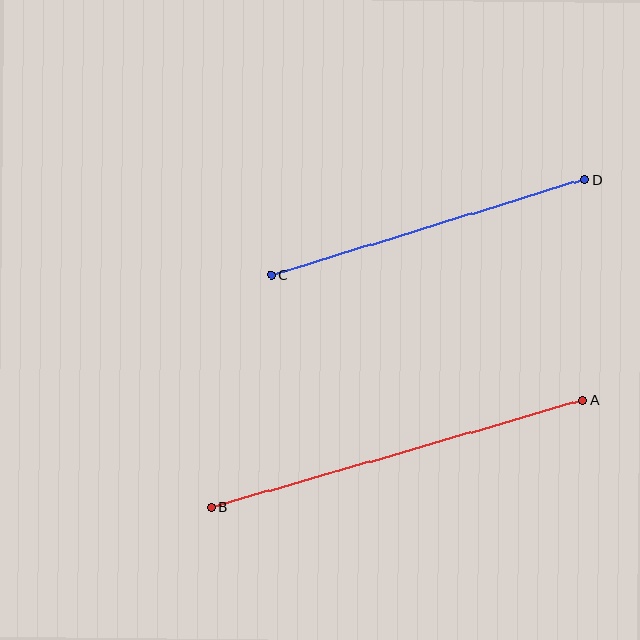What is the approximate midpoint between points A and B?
The midpoint is at approximately (397, 453) pixels.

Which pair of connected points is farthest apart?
Points A and B are farthest apart.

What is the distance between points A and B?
The distance is approximately 387 pixels.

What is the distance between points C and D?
The distance is approximately 328 pixels.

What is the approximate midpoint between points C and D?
The midpoint is at approximately (428, 227) pixels.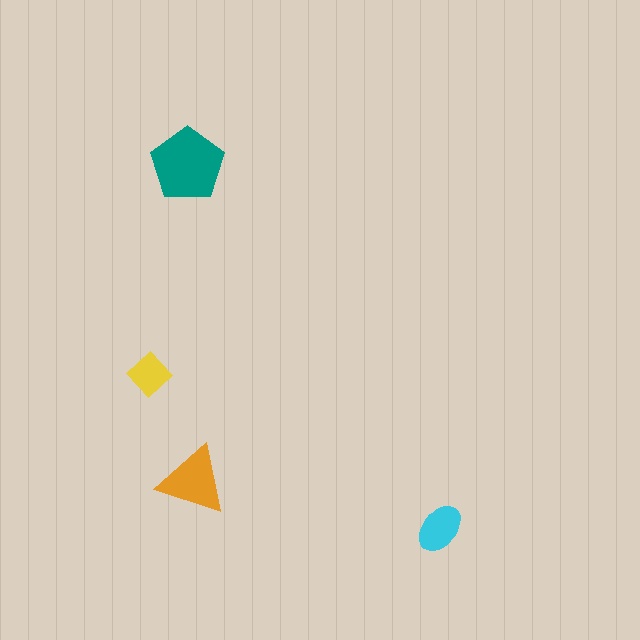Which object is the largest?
The teal pentagon.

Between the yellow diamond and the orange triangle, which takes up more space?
The orange triangle.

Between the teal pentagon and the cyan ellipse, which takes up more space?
The teal pentagon.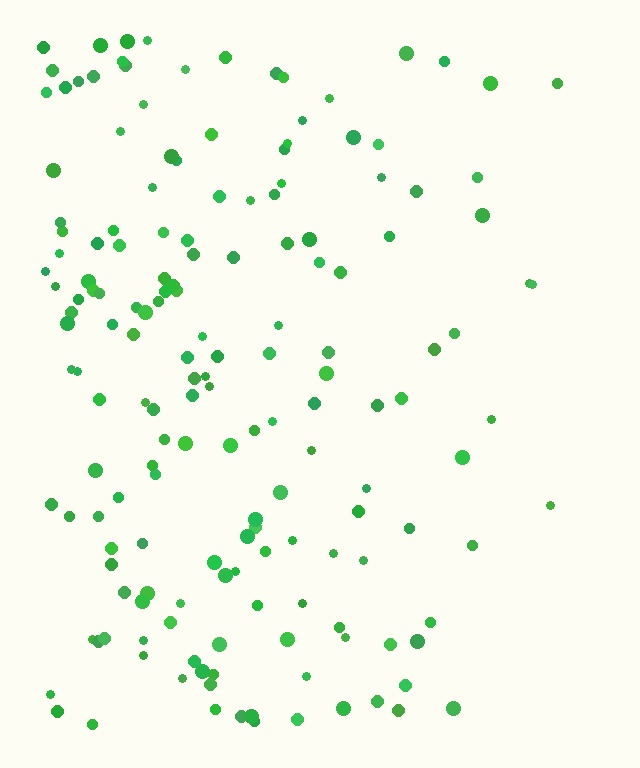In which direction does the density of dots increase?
From right to left, with the left side densest.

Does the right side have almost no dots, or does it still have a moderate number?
Still a moderate number, just noticeably fewer than the left.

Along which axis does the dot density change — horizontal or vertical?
Horizontal.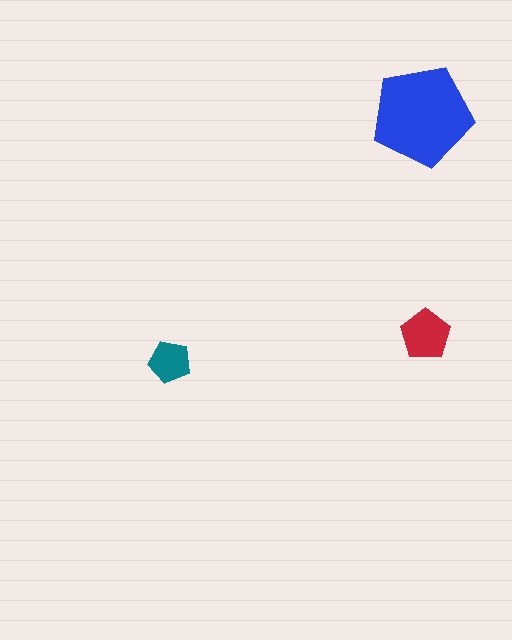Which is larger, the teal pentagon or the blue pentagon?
The blue one.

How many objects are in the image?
There are 3 objects in the image.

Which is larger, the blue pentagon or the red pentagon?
The blue one.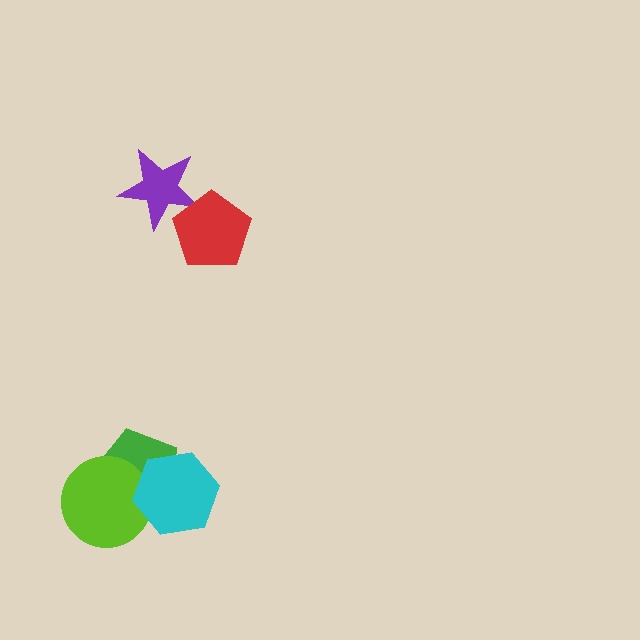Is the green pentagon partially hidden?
Yes, it is partially covered by another shape.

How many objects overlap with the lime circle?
2 objects overlap with the lime circle.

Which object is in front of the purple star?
The red pentagon is in front of the purple star.